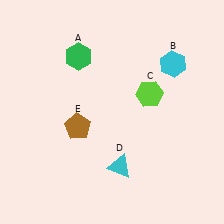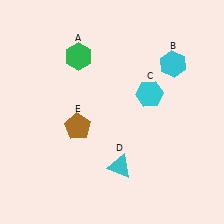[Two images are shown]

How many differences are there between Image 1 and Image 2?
There is 1 difference between the two images.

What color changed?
The hexagon (C) changed from lime in Image 1 to cyan in Image 2.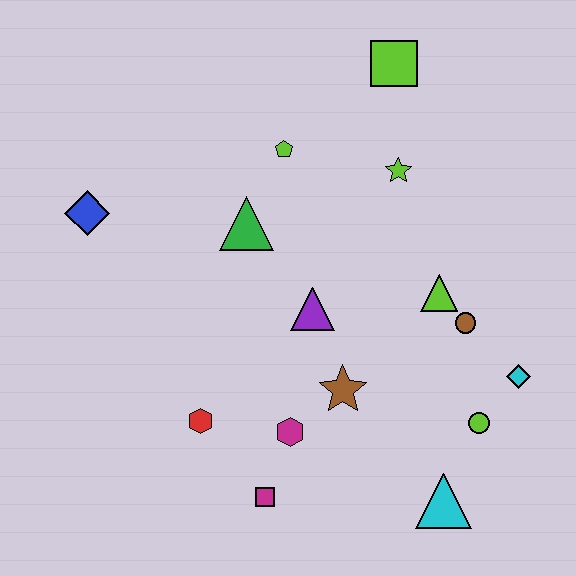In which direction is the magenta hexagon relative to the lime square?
The magenta hexagon is below the lime square.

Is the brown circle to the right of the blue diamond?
Yes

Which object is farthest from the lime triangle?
The blue diamond is farthest from the lime triangle.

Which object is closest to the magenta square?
The magenta hexagon is closest to the magenta square.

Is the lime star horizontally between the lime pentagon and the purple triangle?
No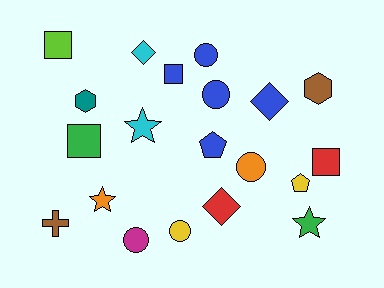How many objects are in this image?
There are 20 objects.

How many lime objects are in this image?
There is 1 lime object.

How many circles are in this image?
There are 5 circles.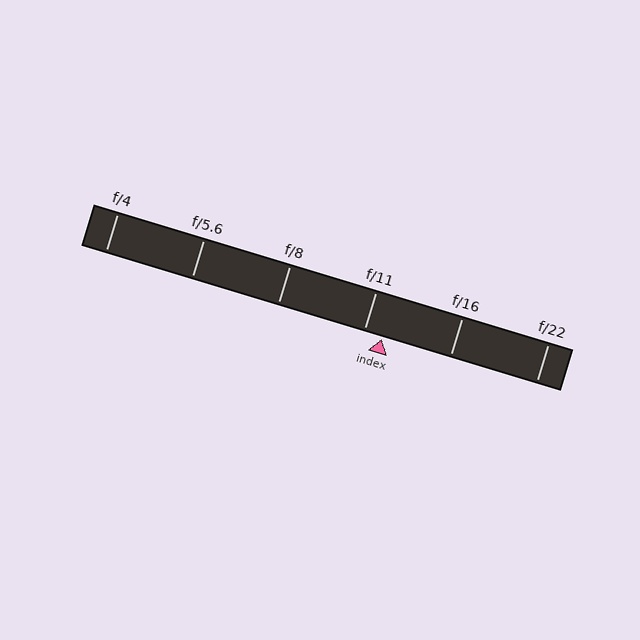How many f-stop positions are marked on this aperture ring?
There are 6 f-stop positions marked.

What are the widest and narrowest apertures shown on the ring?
The widest aperture shown is f/4 and the narrowest is f/22.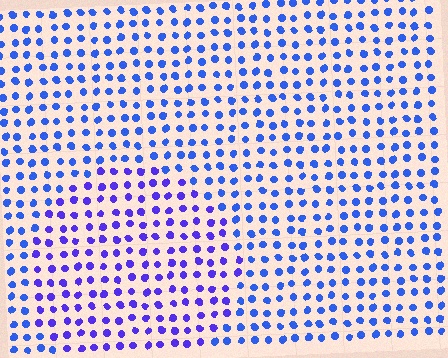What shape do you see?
I see a circle.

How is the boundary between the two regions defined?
The boundary is defined purely by a slight shift in hue (about 28 degrees). Spacing, size, and orientation are identical on both sides.